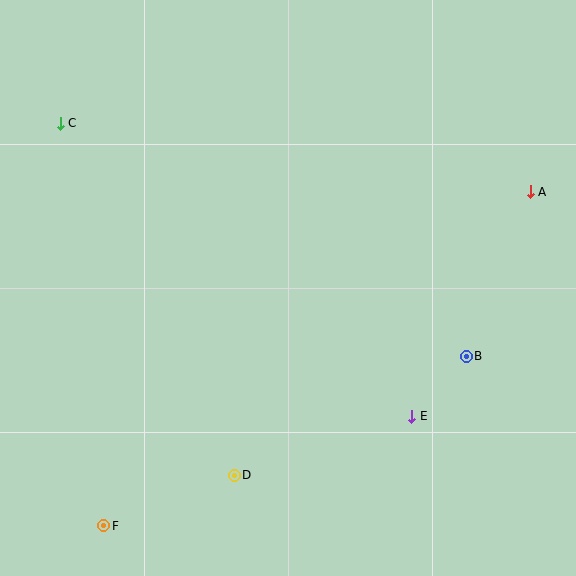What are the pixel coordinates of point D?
Point D is at (234, 475).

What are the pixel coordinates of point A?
Point A is at (530, 192).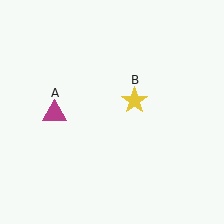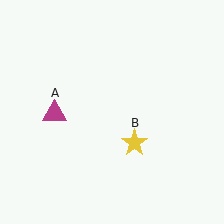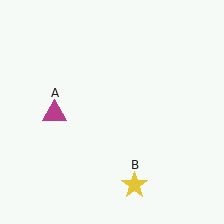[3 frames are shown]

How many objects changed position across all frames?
1 object changed position: yellow star (object B).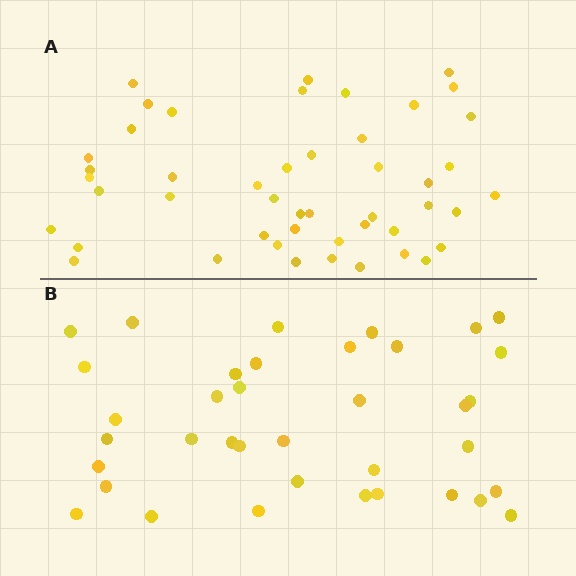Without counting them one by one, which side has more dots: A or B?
Region A (the top region) has more dots.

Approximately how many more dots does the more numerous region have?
Region A has roughly 10 or so more dots than region B.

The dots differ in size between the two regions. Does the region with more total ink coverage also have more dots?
No. Region B has more total ink coverage because its dots are larger, but region A actually contains more individual dots. Total area can be misleading — the number of items is what matters here.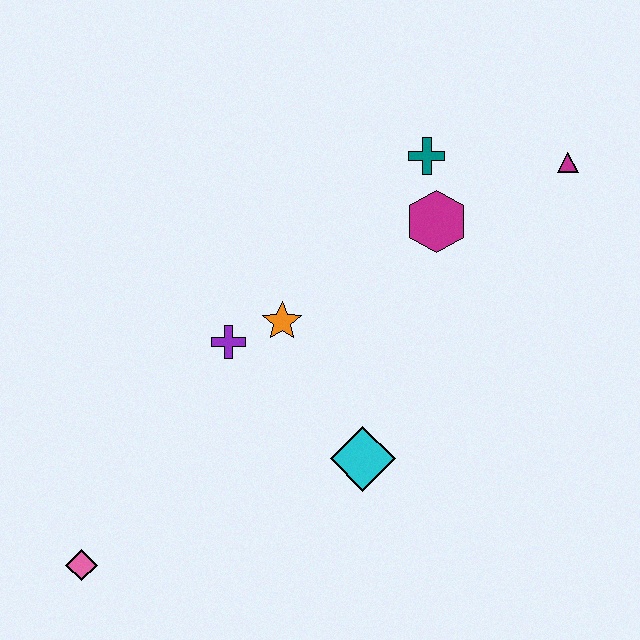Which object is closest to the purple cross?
The orange star is closest to the purple cross.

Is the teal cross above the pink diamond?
Yes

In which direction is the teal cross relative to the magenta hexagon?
The teal cross is above the magenta hexagon.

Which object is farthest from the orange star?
The magenta triangle is farthest from the orange star.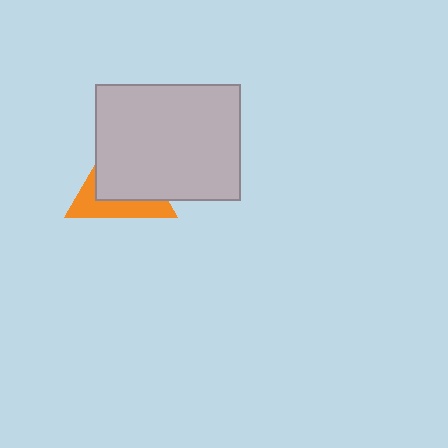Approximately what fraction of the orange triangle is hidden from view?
Roughly 63% of the orange triangle is hidden behind the light gray rectangle.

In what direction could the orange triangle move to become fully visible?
The orange triangle could move toward the lower-left. That would shift it out from behind the light gray rectangle entirely.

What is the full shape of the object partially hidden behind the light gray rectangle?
The partially hidden object is an orange triangle.